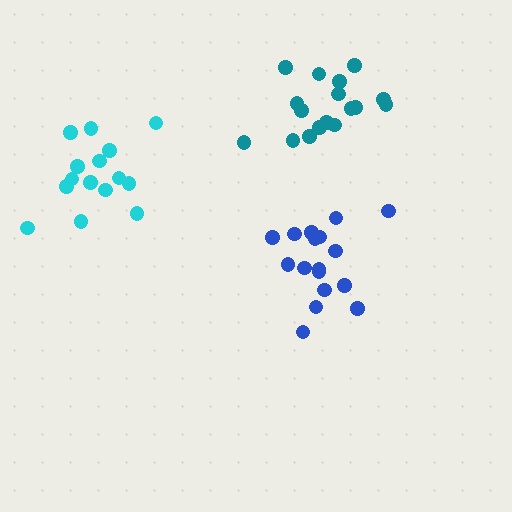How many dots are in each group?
Group 1: 17 dots, Group 2: 17 dots, Group 3: 15 dots (49 total).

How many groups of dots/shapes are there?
There are 3 groups.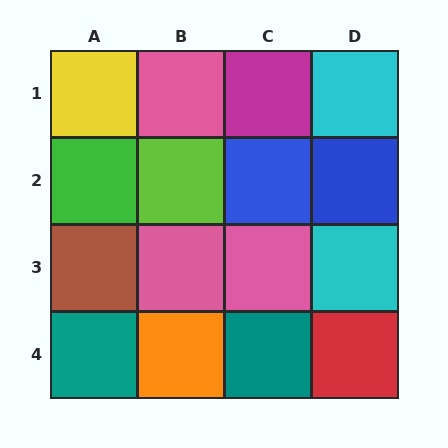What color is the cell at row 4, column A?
Teal.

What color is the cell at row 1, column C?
Magenta.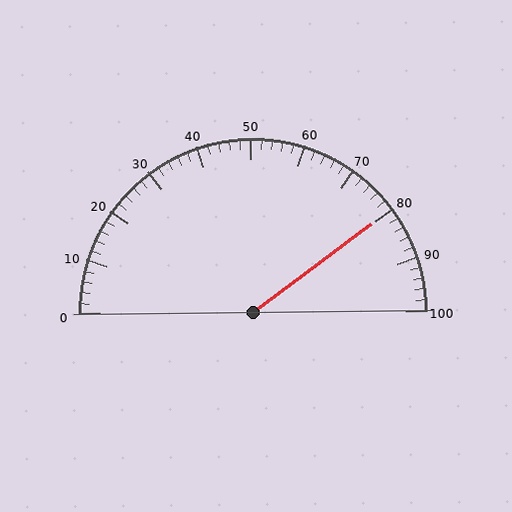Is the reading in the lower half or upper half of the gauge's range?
The reading is in the upper half of the range (0 to 100).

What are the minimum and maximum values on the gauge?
The gauge ranges from 0 to 100.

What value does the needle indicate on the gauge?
The needle indicates approximately 80.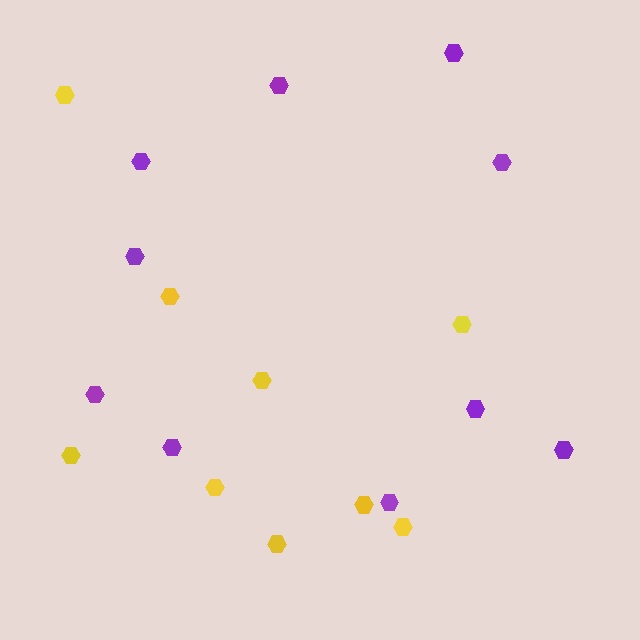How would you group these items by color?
There are 2 groups: one group of purple hexagons (10) and one group of yellow hexagons (9).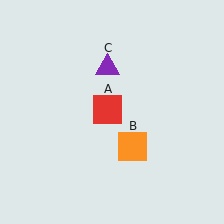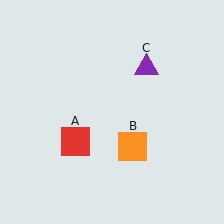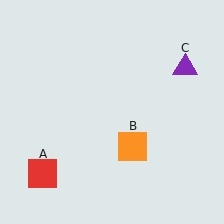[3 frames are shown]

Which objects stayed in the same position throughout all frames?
Orange square (object B) remained stationary.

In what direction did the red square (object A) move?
The red square (object A) moved down and to the left.